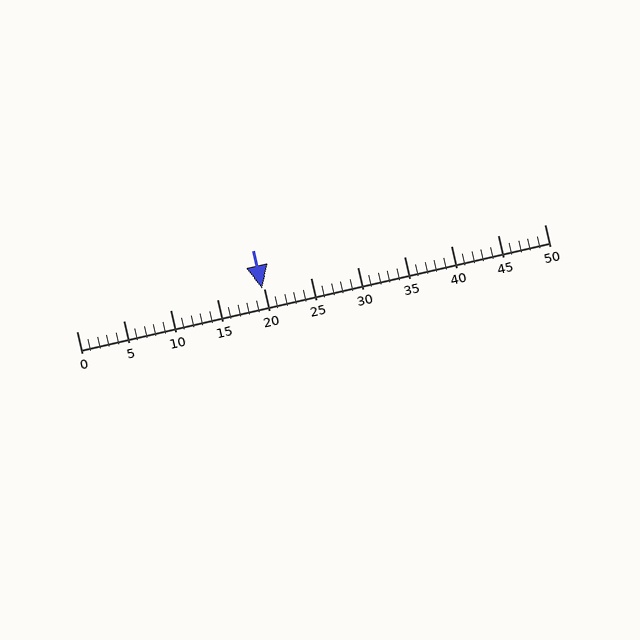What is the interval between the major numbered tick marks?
The major tick marks are spaced 5 units apart.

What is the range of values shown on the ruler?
The ruler shows values from 0 to 50.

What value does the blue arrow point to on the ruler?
The blue arrow points to approximately 20.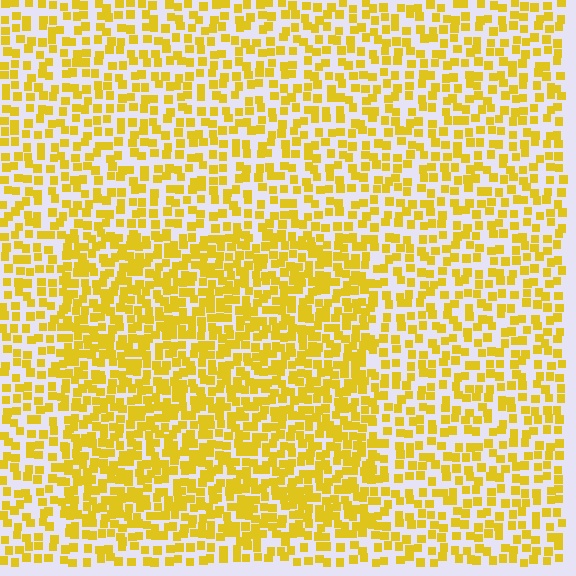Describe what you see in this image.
The image contains small yellow elements arranged at two different densities. A rectangle-shaped region is visible where the elements are more densely packed than the surrounding area.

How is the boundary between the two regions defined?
The boundary is defined by a change in element density (approximately 1.7x ratio). All elements are the same color, size, and shape.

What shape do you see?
I see a rectangle.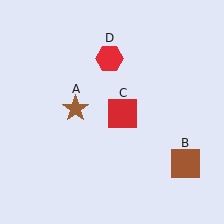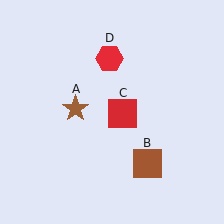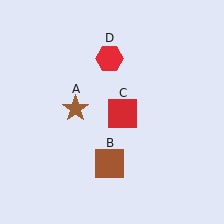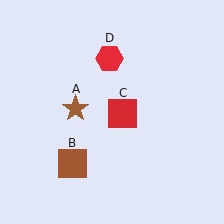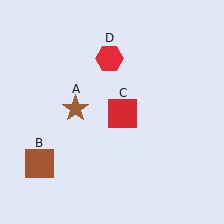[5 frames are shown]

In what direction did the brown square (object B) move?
The brown square (object B) moved left.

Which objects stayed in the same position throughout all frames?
Brown star (object A) and red square (object C) and red hexagon (object D) remained stationary.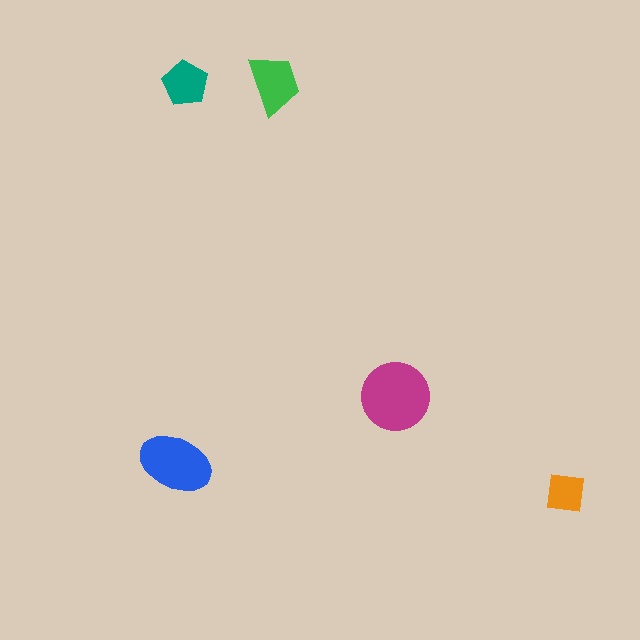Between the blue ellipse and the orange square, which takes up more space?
The blue ellipse.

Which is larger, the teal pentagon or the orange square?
The teal pentagon.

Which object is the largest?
The magenta circle.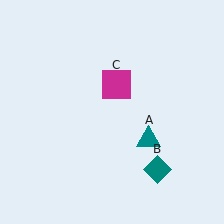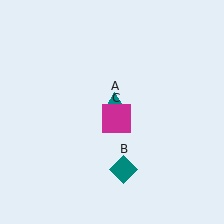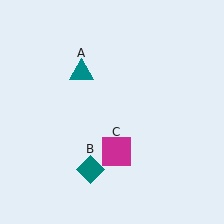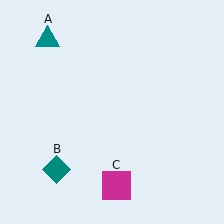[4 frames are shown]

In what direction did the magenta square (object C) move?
The magenta square (object C) moved down.